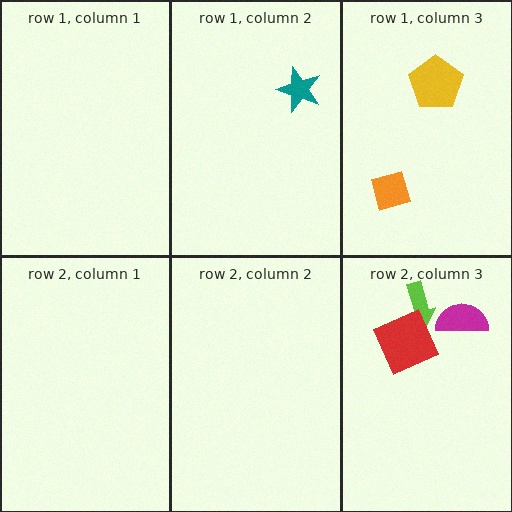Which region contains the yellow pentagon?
The row 1, column 3 region.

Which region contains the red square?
The row 2, column 3 region.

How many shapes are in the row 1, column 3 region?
2.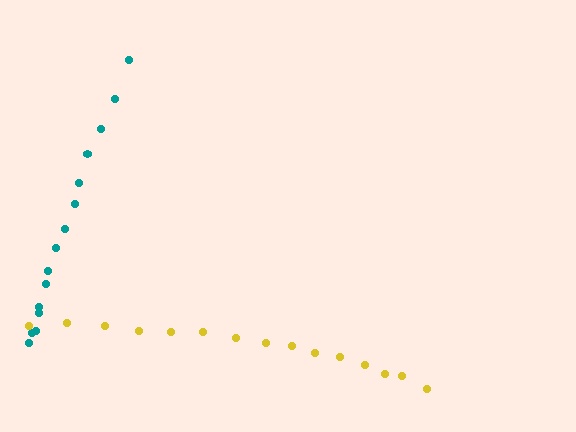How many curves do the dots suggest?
There are 2 distinct paths.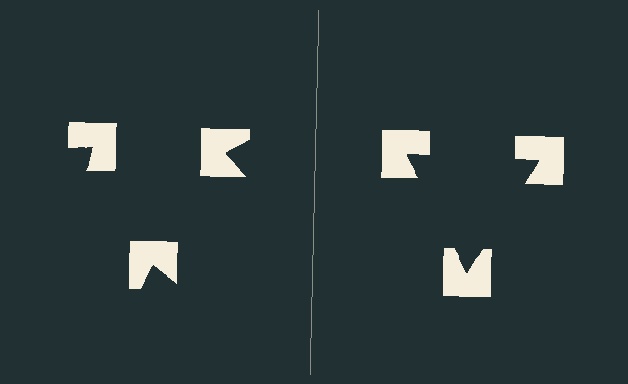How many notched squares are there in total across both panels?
6 — 3 on each side.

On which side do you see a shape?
An illusory triangle appears on the right side. On the left side the wedge cuts are rotated, so no coherent shape forms.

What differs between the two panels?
The notched squares are positioned identically on both sides; only the wedge orientations differ. On the right they align to a triangle; on the left they are misaligned.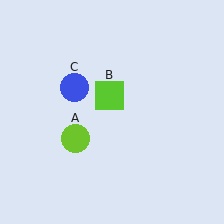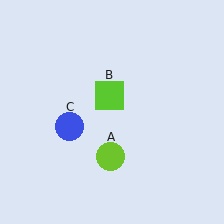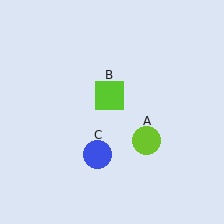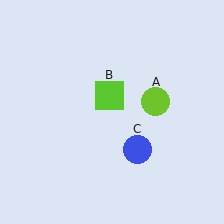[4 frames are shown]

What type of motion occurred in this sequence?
The lime circle (object A), blue circle (object C) rotated counterclockwise around the center of the scene.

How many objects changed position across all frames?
2 objects changed position: lime circle (object A), blue circle (object C).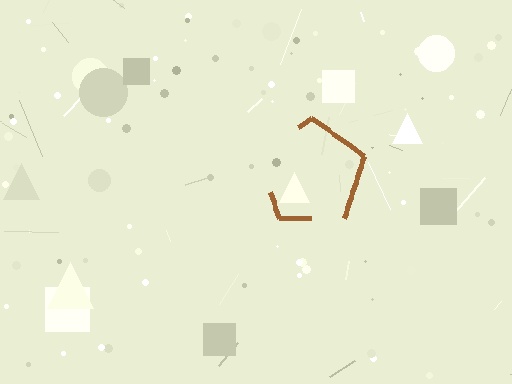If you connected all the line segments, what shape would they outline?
They would outline a pentagon.